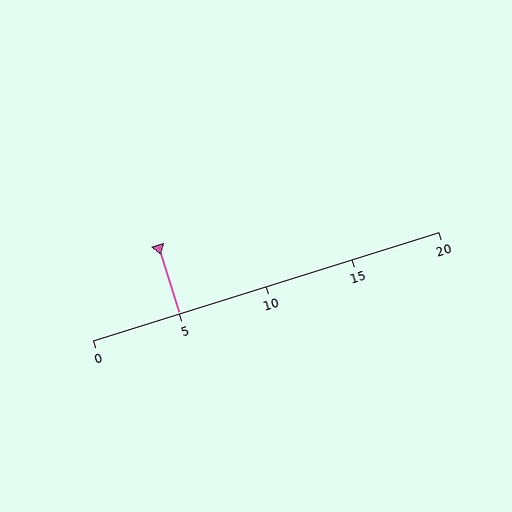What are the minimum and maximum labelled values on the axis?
The axis runs from 0 to 20.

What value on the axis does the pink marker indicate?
The marker indicates approximately 5.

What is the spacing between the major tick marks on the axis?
The major ticks are spaced 5 apart.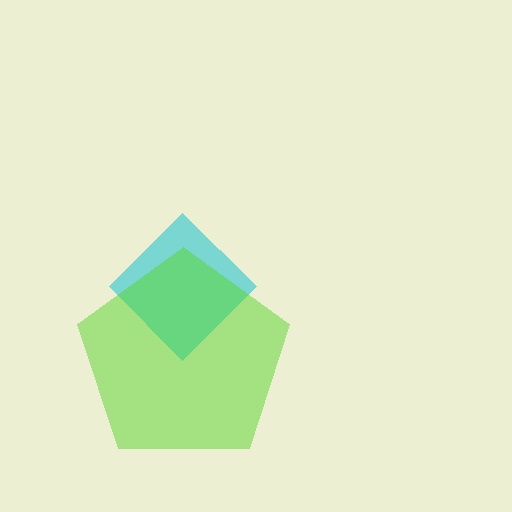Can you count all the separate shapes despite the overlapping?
Yes, there are 2 separate shapes.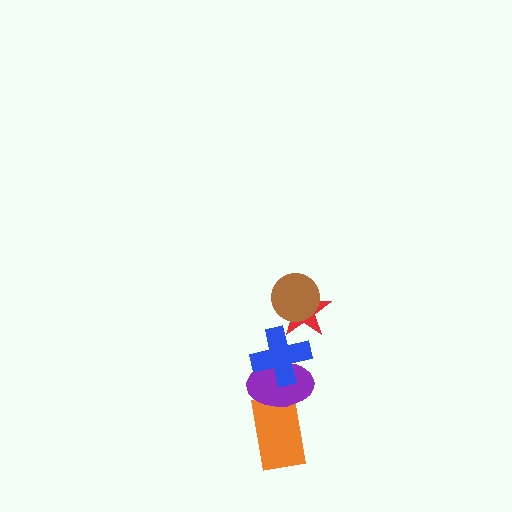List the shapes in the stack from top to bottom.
From top to bottom: the brown circle, the red star, the blue cross, the purple ellipse, the orange rectangle.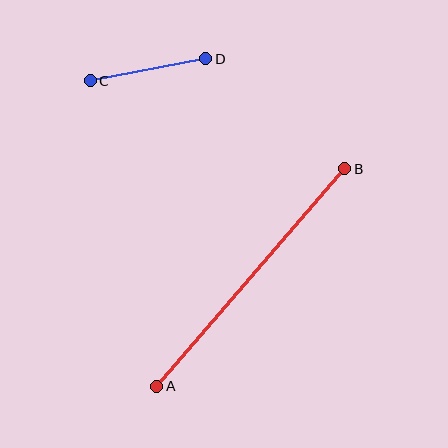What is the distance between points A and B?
The distance is approximately 287 pixels.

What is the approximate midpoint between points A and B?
The midpoint is at approximately (251, 278) pixels.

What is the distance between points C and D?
The distance is approximately 118 pixels.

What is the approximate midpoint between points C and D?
The midpoint is at approximately (148, 70) pixels.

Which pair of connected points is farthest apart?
Points A and B are farthest apart.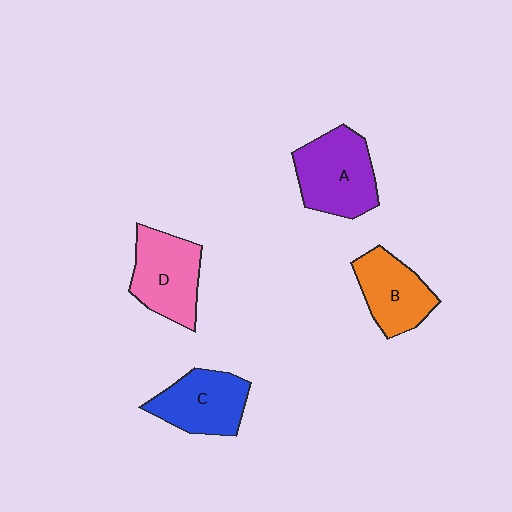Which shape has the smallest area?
Shape B (orange).